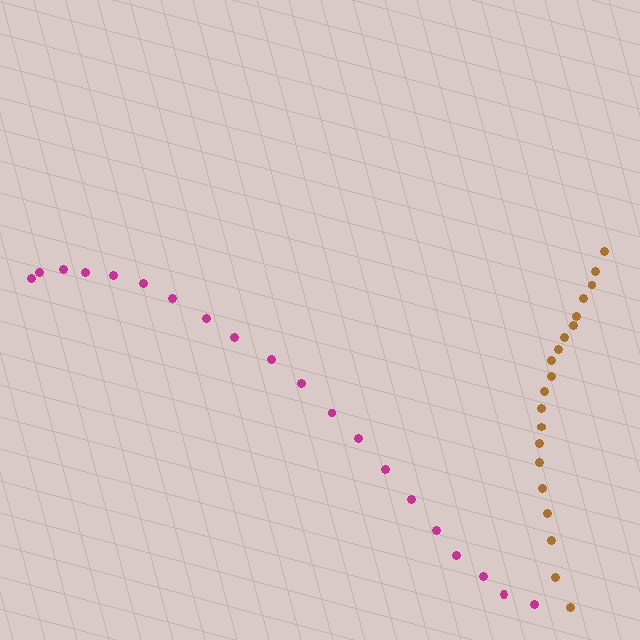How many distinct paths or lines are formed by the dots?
There are 2 distinct paths.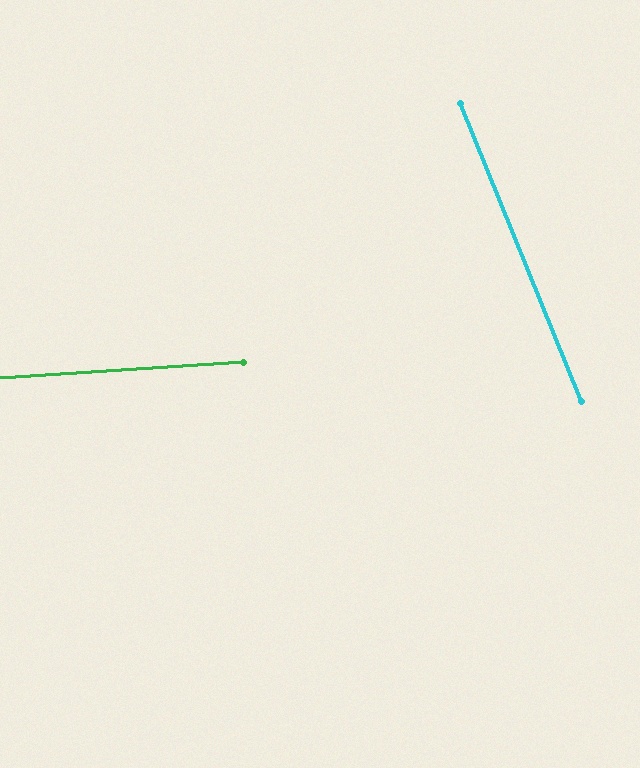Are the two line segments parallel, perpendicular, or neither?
Neither parallel nor perpendicular — they differ by about 72°.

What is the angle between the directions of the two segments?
Approximately 72 degrees.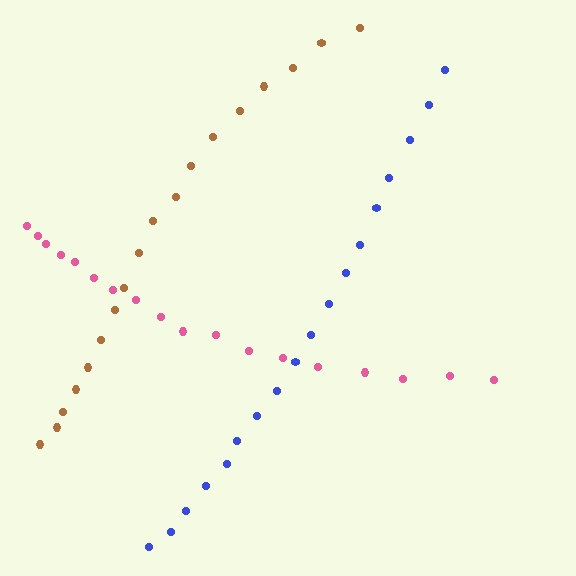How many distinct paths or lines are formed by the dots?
There are 3 distinct paths.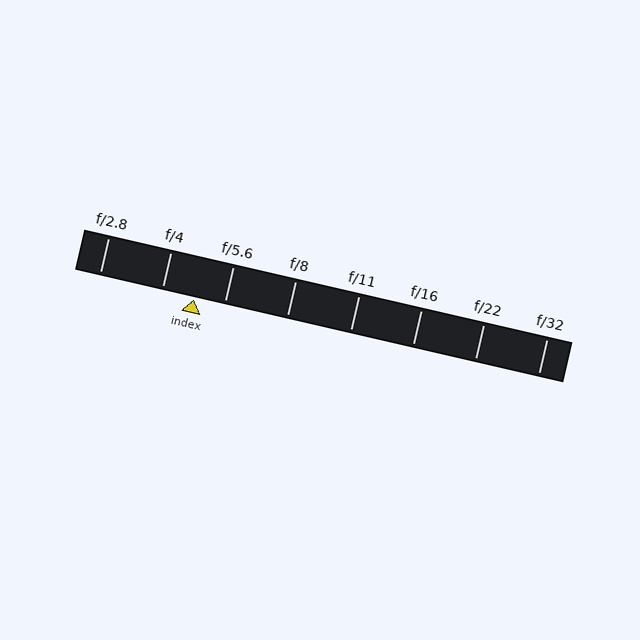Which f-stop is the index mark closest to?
The index mark is closest to f/5.6.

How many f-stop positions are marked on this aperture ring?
There are 8 f-stop positions marked.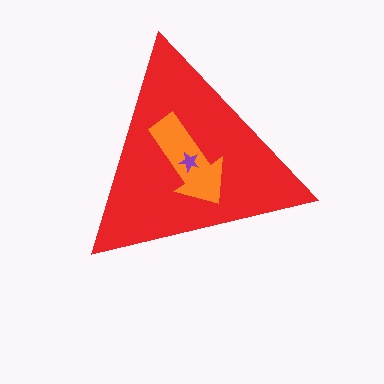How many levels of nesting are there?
3.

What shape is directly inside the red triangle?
The orange arrow.